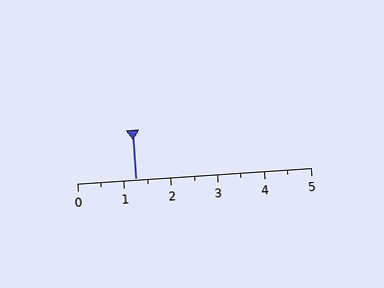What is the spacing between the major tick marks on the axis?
The major ticks are spaced 1 apart.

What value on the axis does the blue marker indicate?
The marker indicates approximately 1.2.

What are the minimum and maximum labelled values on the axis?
The axis runs from 0 to 5.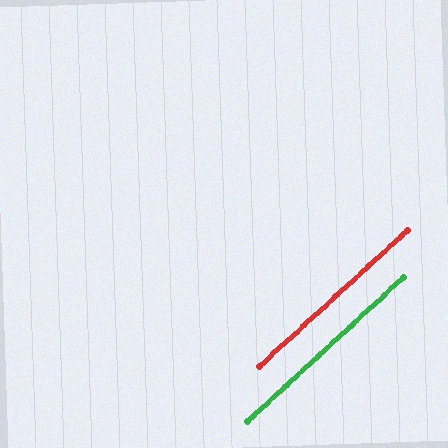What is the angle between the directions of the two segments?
Approximately 0 degrees.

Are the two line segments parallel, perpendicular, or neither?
Parallel — their directions differ by only 0.3°.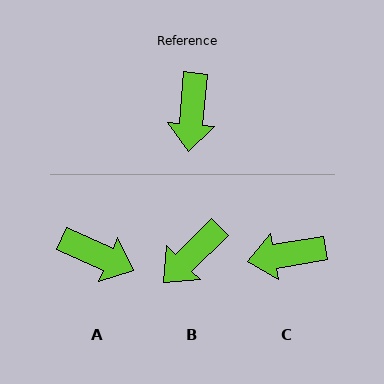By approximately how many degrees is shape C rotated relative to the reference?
Approximately 75 degrees clockwise.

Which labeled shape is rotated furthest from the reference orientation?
C, about 75 degrees away.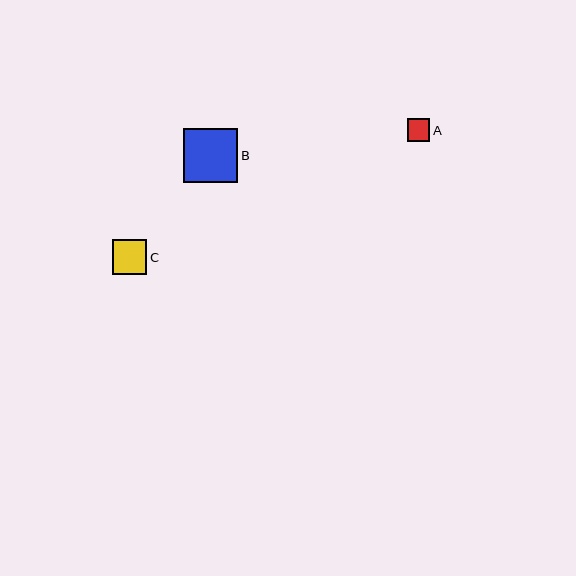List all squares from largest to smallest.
From largest to smallest: B, C, A.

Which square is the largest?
Square B is the largest with a size of approximately 54 pixels.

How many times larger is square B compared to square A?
Square B is approximately 2.4 times the size of square A.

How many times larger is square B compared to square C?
Square B is approximately 1.6 times the size of square C.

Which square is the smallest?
Square A is the smallest with a size of approximately 23 pixels.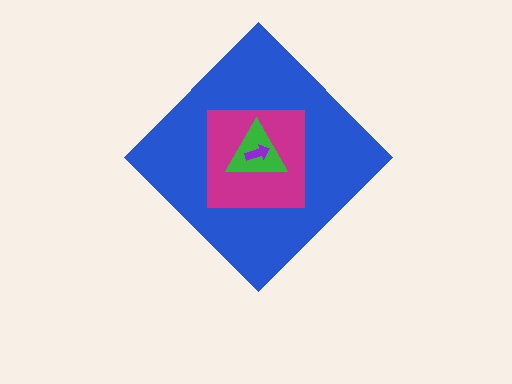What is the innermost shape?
The purple arrow.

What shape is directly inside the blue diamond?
The magenta square.